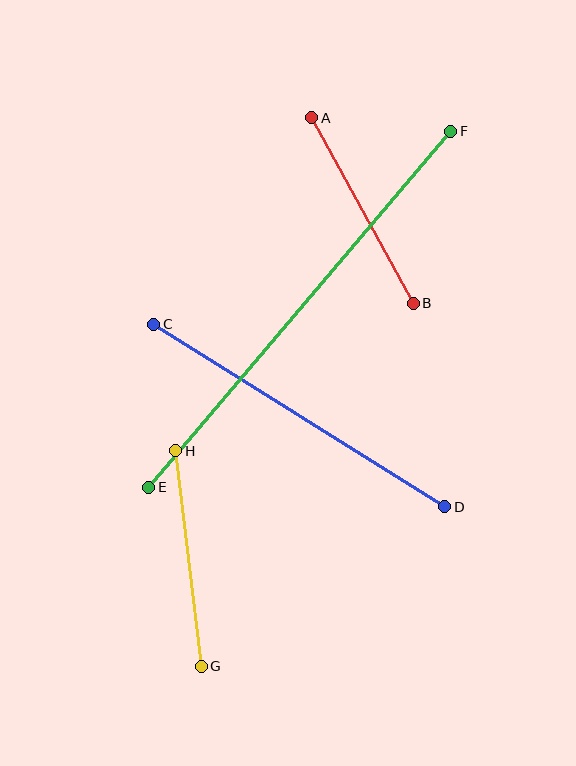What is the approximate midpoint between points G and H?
The midpoint is at approximately (188, 559) pixels.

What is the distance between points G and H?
The distance is approximately 217 pixels.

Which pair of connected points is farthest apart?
Points E and F are farthest apart.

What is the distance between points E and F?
The distance is approximately 467 pixels.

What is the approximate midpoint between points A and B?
The midpoint is at approximately (363, 211) pixels.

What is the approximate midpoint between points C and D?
The midpoint is at approximately (299, 415) pixels.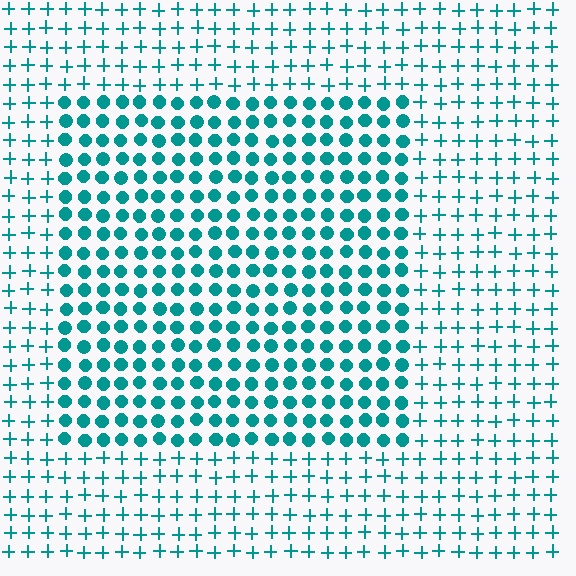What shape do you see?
I see a rectangle.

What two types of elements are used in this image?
The image uses circles inside the rectangle region and plus signs outside it.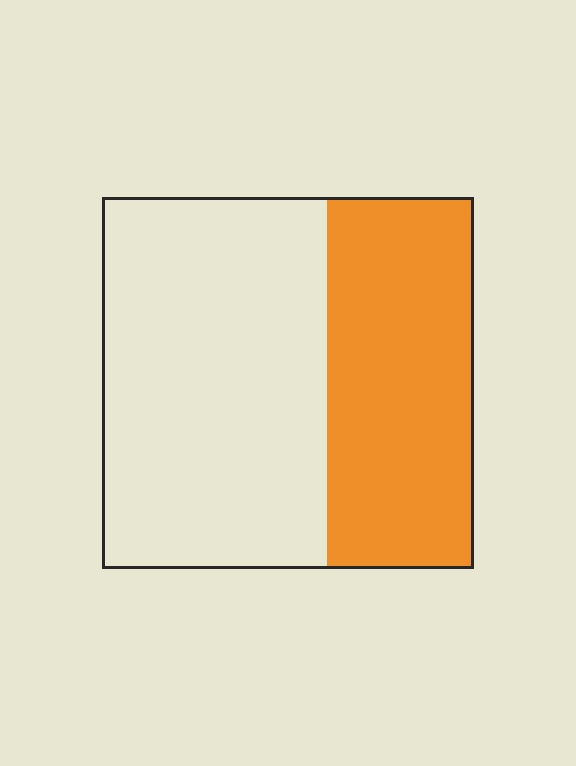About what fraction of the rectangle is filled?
About two fifths (2/5).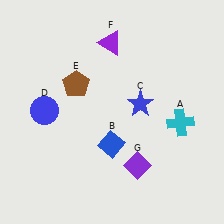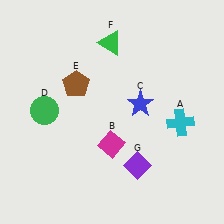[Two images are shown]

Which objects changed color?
B changed from blue to magenta. D changed from blue to green. F changed from purple to green.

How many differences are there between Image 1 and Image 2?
There are 3 differences between the two images.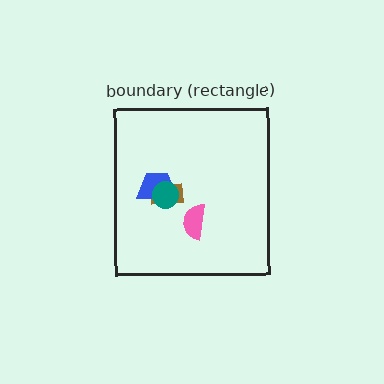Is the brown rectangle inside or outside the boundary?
Inside.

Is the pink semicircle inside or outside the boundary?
Inside.